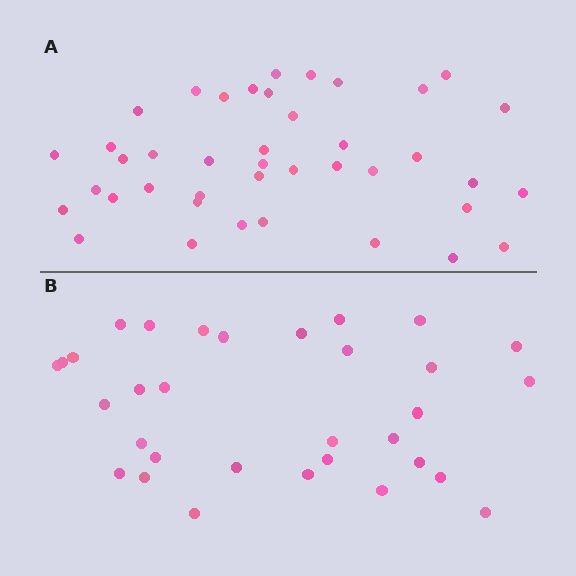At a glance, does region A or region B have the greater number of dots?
Region A (the top region) has more dots.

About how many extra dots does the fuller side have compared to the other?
Region A has roughly 8 or so more dots than region B.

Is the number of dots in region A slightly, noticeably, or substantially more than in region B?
Region A has noticeably more, but not dramatically so. The ratio is roughly 1.3 to 1.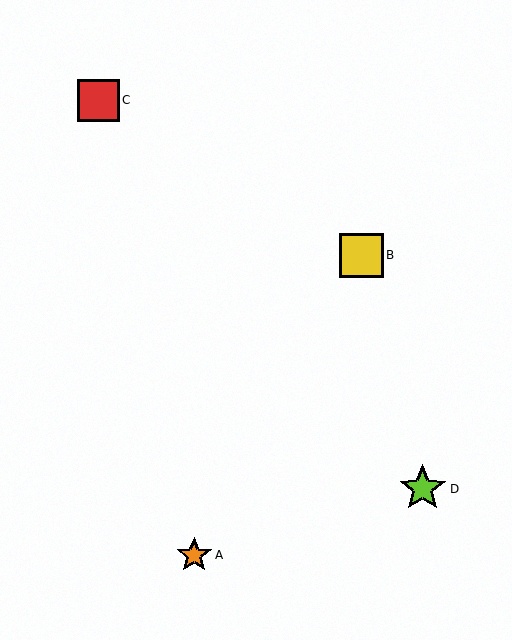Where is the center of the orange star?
The center of the orange star is at (194, 555).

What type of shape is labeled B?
Shape B is a yellow square.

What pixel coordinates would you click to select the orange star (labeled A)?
Click at (194, 555) to select the orange star A.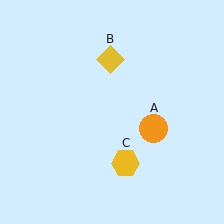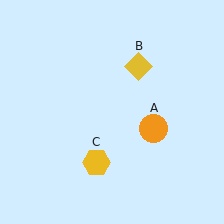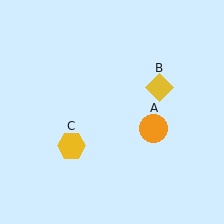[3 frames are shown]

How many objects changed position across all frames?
2 objects changed position: yellow diamond (object B), yellow hexagon (object C).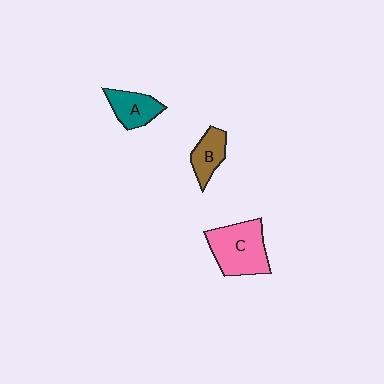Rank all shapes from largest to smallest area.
From largest to smallest: C (pink), A (teal), B (brown).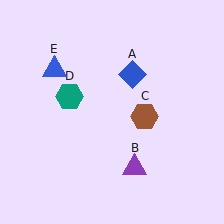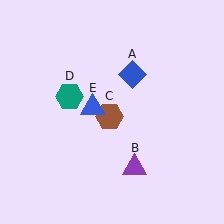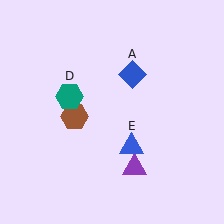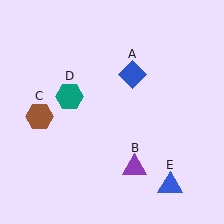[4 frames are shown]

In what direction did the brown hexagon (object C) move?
The brown hexagon (object C) moved left.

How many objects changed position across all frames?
2 objects changed position: brown hexagon (object C), blue triangle (object E).